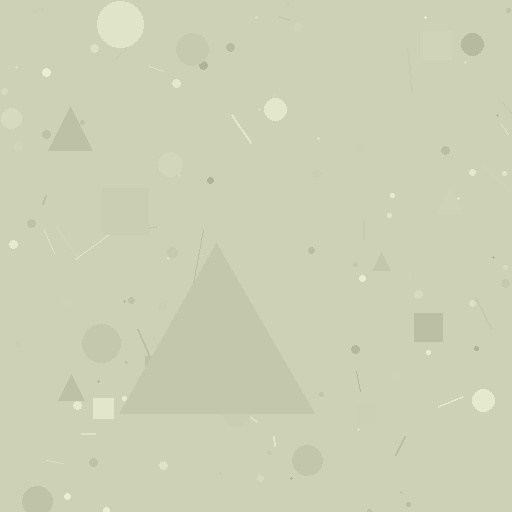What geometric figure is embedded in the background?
A triangle is embedded in the background.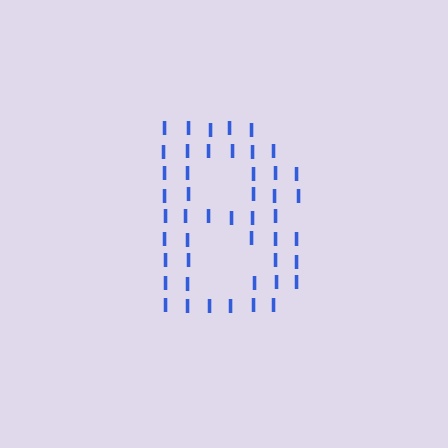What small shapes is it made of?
It is made of small letter I's.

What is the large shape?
The large shape is the letter B.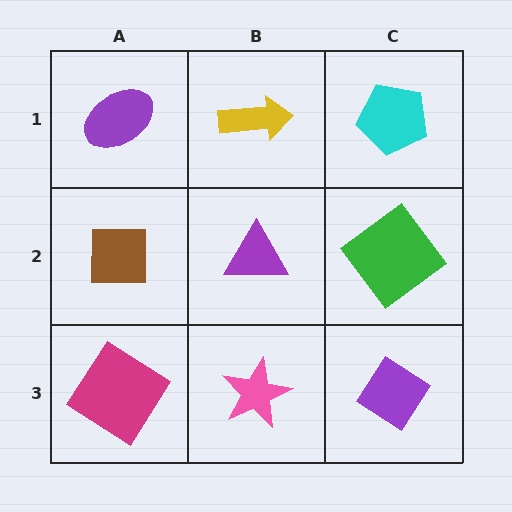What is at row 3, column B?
A pink star.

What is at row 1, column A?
A purple ellipse.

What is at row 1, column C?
A cyan pentagon.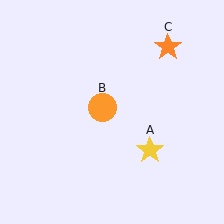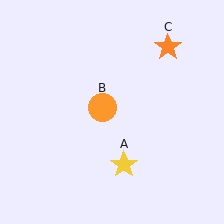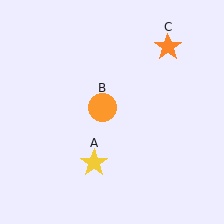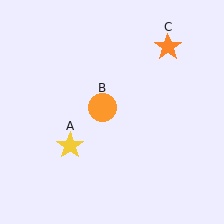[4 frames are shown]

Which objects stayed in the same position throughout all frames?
Orange circle (object B) and orange star (object C) remained stationary.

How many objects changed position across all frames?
1 object changed position: yellow star (object A).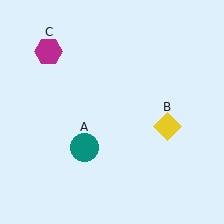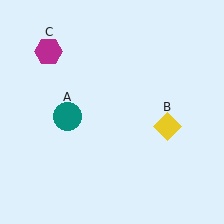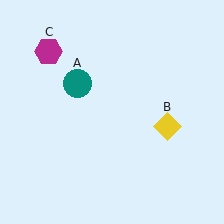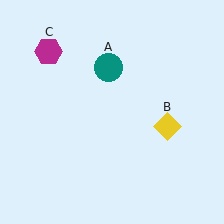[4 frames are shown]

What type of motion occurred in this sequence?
The teal circle (object A) rotated clockwise around the center of the scene.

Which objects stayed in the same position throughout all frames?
Yellow diamond (object B) and magenta hexagon (object C) remained stationary.